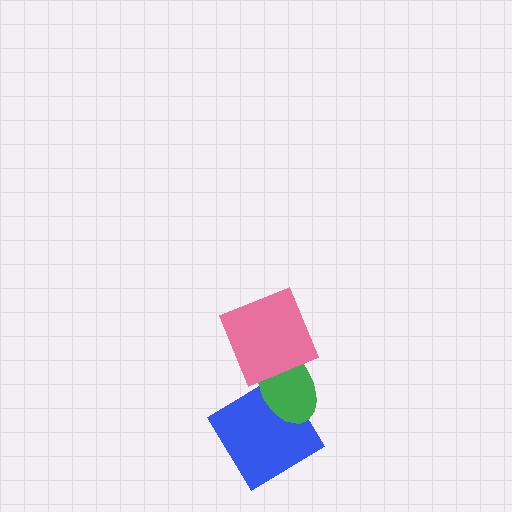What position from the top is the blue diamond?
The blue diamond is 3rd from the top.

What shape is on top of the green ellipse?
The pink square is on top of the green ellipse.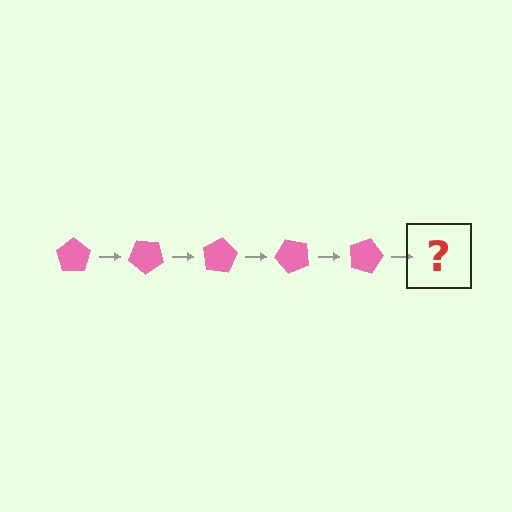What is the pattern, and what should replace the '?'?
The pattern is that the pentagon rotates 40 degrees each step. The '?' should be a pink pentagon rotated 200 degrees.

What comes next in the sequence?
The next element should be a pink pentagon rotated 200 degrees.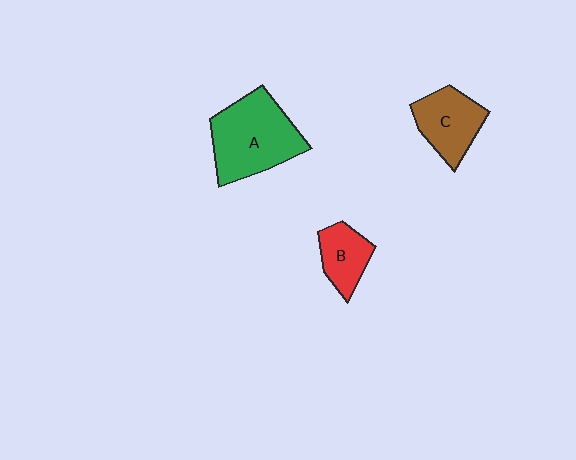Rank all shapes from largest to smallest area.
From largest to smallest: A (green), C (brown), B (red).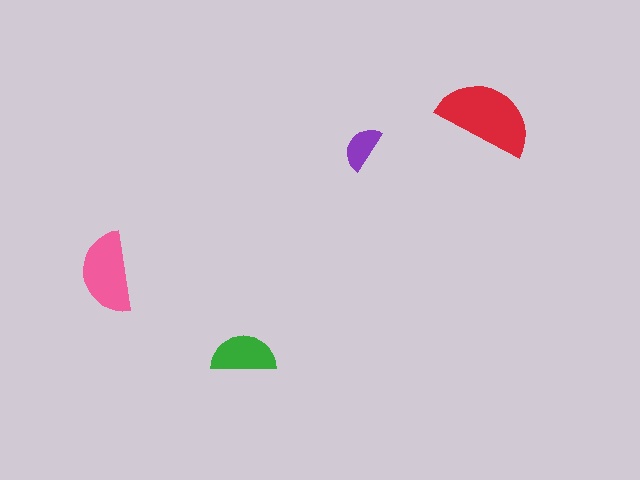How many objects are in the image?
There are 4 objects in the image.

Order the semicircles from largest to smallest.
the red one, the pink one, the green one, the purple one.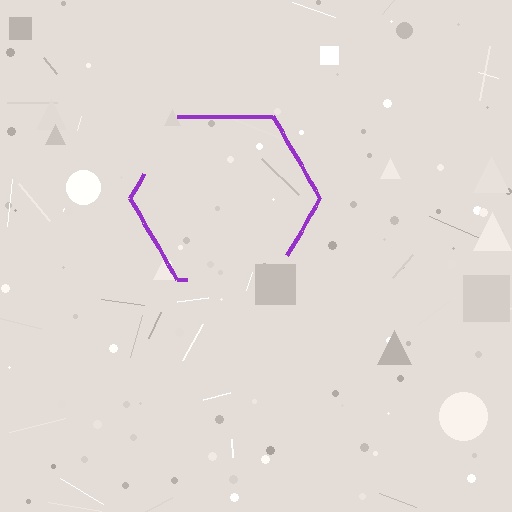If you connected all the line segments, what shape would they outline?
They would outline a hexagon.